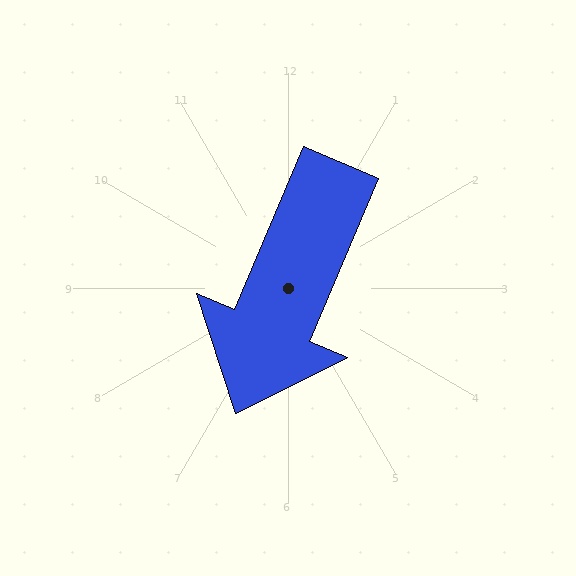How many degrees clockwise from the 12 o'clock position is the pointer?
Approximately 203 degrees.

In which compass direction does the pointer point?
Southwest.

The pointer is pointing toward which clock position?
Roughly 7 o'clock.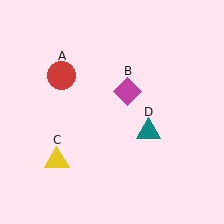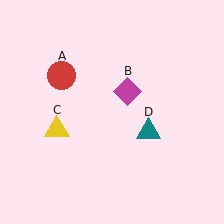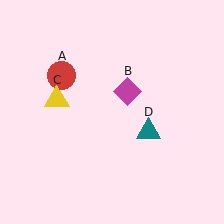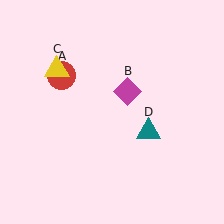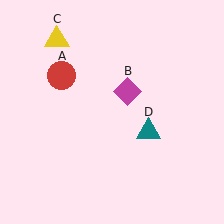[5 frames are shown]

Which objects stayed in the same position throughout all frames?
Red circle (object A) and magenta diamond (object B) and teal triangle (object D) remained stationary.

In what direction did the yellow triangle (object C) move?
The yellow triangle (object C) moved up.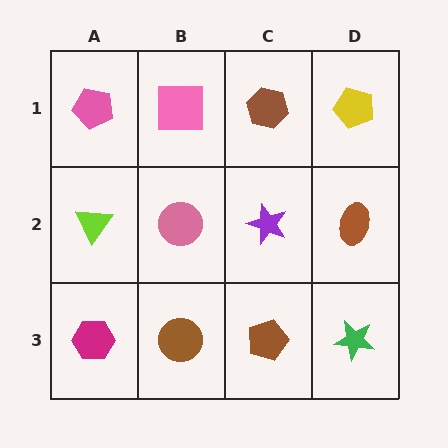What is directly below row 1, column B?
A pink circle.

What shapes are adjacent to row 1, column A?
A lime triangle (row 2, column A), a pink square (row 1, column B).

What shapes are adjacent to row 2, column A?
A pink pentagon (row 1, column A), a magenta hexagon (row 3, column A), a pink circle (row 2, column B).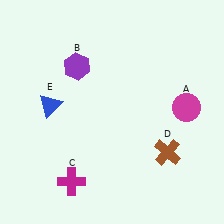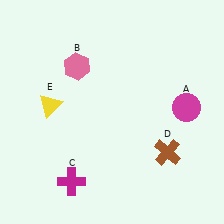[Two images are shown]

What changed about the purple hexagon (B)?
In Image 1, B is purple. In Image 2, it changed to pink.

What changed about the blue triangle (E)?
In Image 1, E is blue. In Image 2, it changed to yellow.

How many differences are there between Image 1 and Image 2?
There are 2 differences between the two images.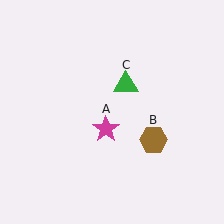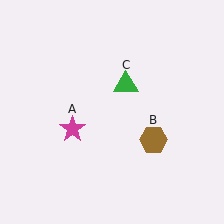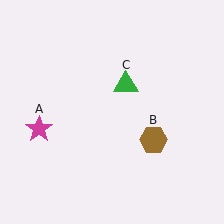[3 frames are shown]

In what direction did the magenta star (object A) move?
The magenta star (object A) moved left.